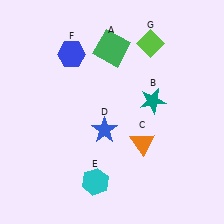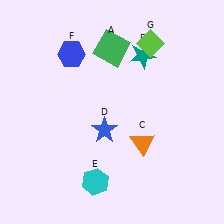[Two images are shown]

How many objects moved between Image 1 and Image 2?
1 object moved between the two images.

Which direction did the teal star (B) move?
The teal star (B) moved up.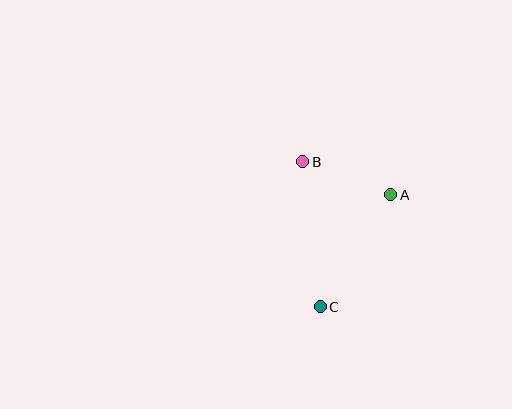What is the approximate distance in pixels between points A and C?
The distance between A and C is approximately 133 pixels.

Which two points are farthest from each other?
Points B and C are farthest from each other.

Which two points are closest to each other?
Points A and B are closest to each other.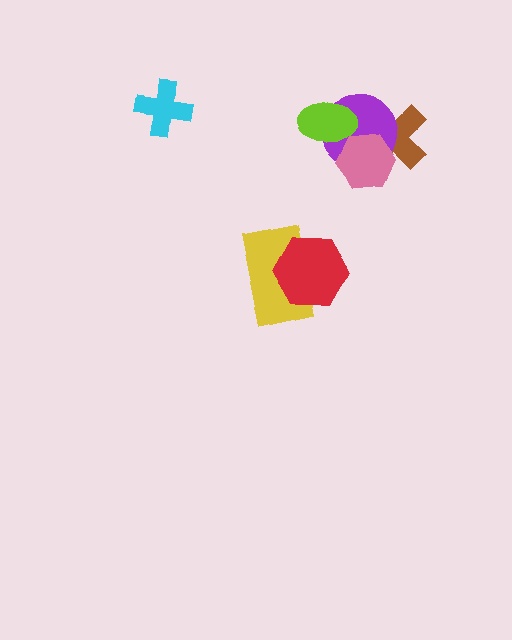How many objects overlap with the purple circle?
3 objects overlap with the purple circle.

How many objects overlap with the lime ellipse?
1 object overlaps with the lime ellipse.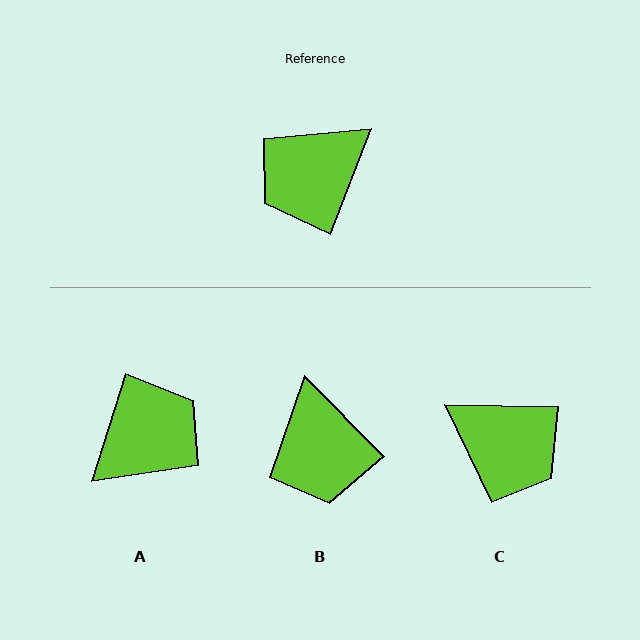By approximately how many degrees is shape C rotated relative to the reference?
Approximately 110 degrees counter-clockwise.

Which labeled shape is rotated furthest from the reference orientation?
A, about 177 degrees away.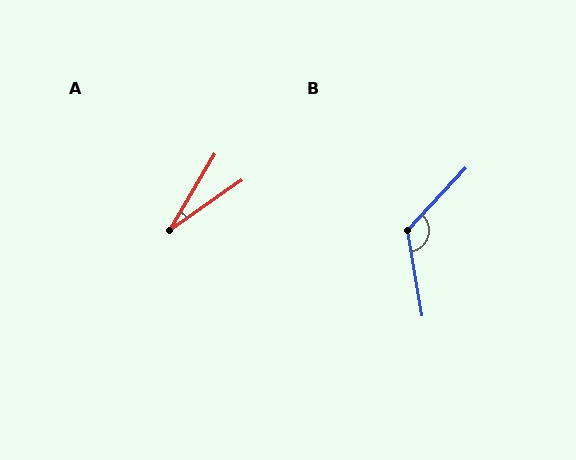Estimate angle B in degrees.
Approximately 127 degrees.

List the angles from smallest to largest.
A (24°), B (127°).